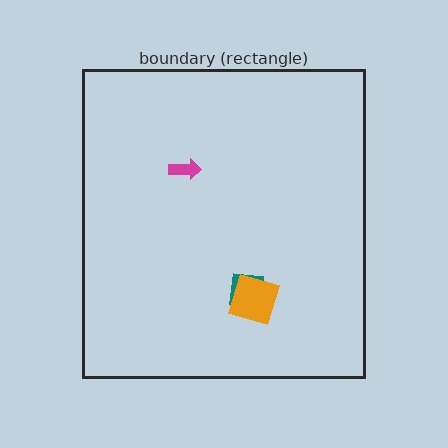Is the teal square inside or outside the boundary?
Inside.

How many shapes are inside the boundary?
3 inside, 0 outside.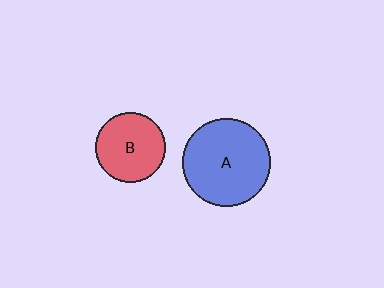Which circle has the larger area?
Circle A (blue).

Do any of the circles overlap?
No, none of the circles overlap.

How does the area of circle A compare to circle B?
Approximately 1.6 times.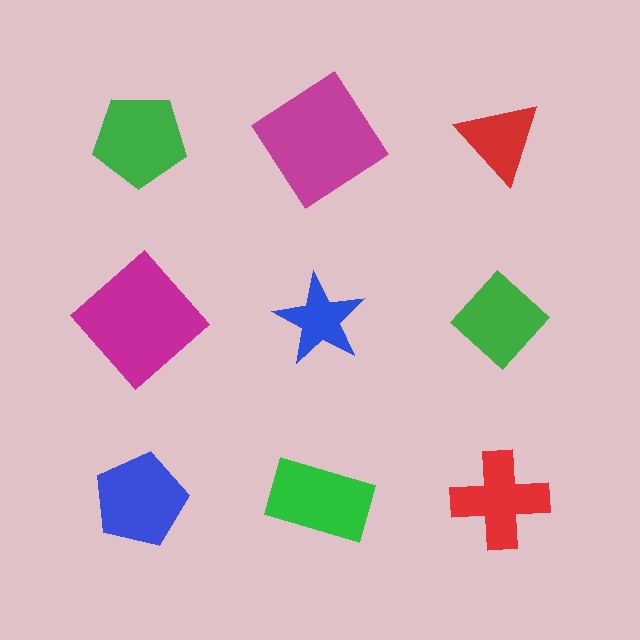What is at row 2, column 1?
A magenta diamond.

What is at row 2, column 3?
A green diamond.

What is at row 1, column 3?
A red triangle.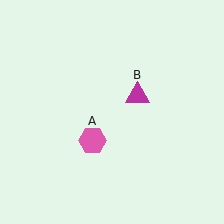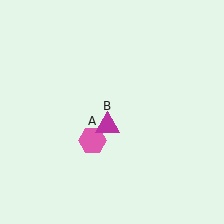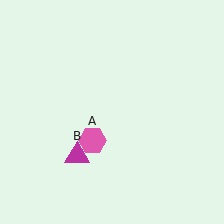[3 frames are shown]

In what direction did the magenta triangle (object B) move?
The magenta triangle (object B) moved down and to the left.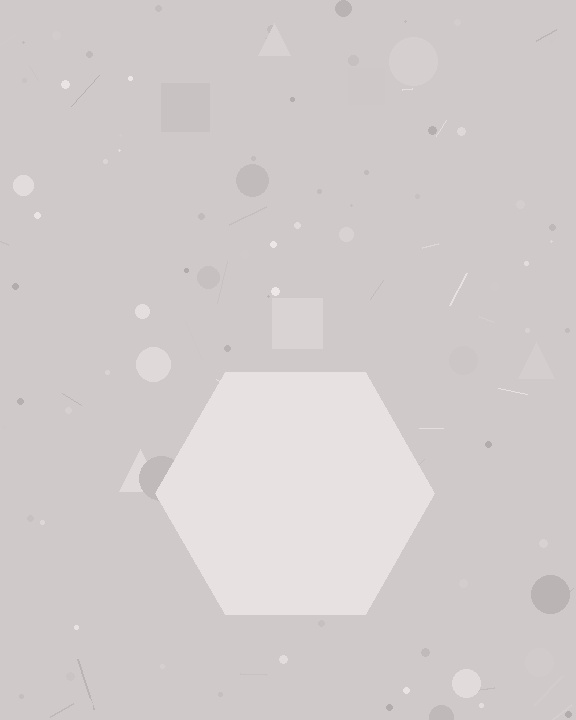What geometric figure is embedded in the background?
A hexagon is embedded in the background.